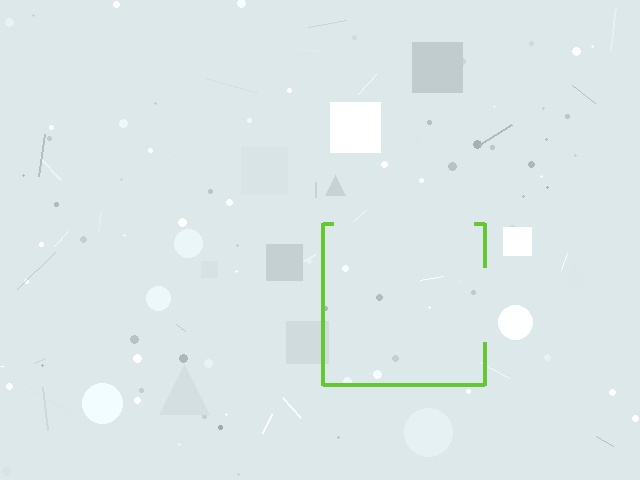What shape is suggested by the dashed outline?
The dashed outline suggests a square.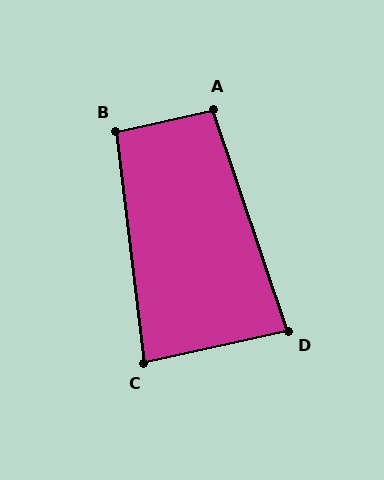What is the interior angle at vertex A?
Approximately 96 degrees (obtuse).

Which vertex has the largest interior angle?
B, at approximately 96 degrees.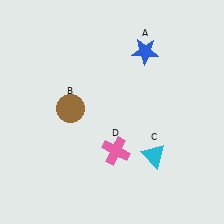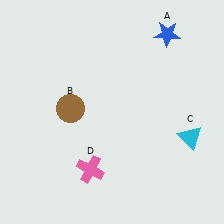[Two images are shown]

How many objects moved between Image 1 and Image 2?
3 objects moved between the two images.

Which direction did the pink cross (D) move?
The pink cross (D) moved left.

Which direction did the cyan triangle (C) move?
The cyan triangle (C) moved right.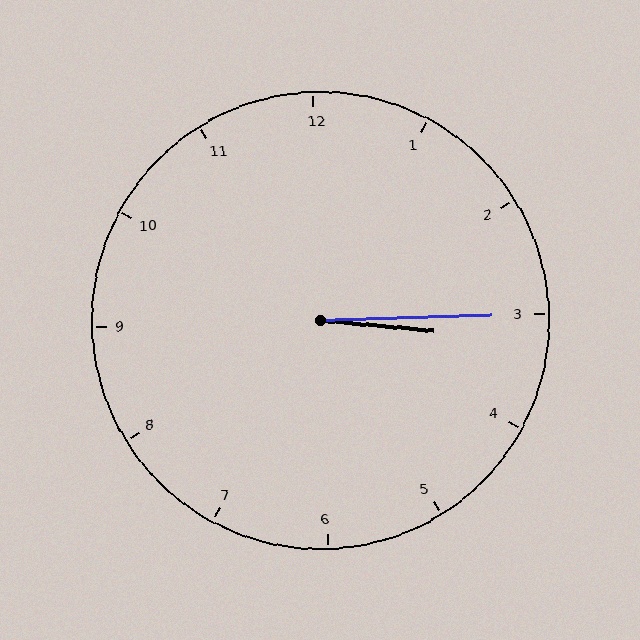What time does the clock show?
3:15.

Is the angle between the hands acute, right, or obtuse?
It is acute.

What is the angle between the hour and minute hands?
Approximately 8 degrees.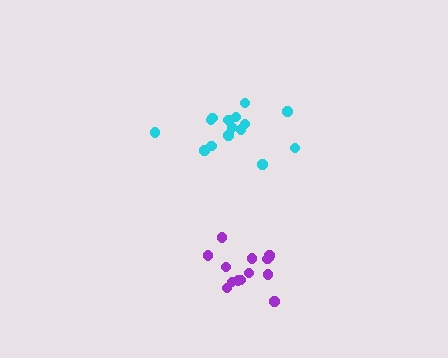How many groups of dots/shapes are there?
There are 2 groups.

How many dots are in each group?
Group 1: 15 dots, Group 2: 14 dots (29 total).